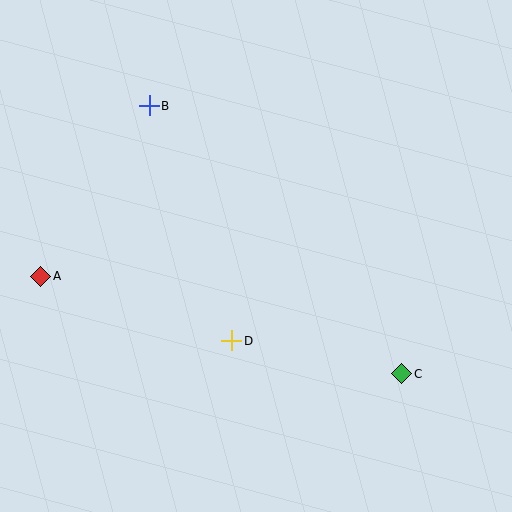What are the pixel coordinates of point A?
Point A is at (41, 276).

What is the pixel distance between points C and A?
The distance between C and A is 374 pixels.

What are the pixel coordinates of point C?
Point C is at (402, 374).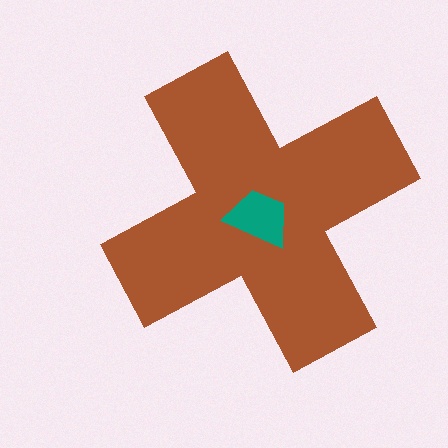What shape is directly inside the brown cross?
The teal trapezoid.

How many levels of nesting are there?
2.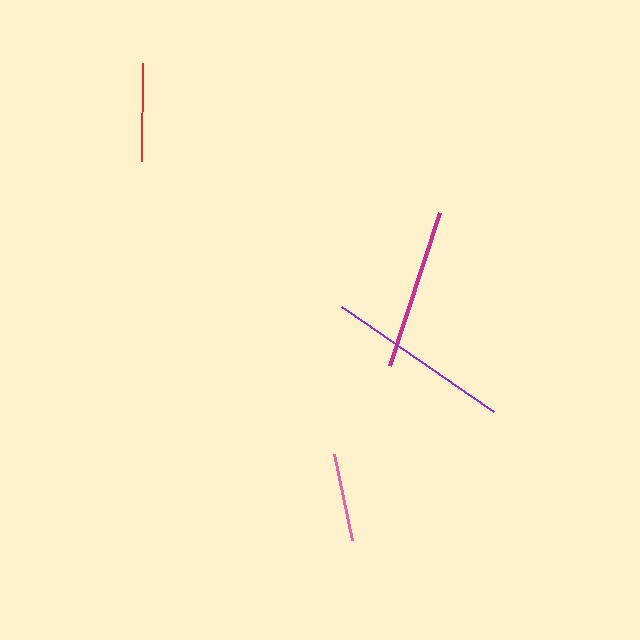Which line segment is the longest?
The purple line is the longest at approximately 185 pixels.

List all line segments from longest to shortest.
From longest to shortest: purple, magenta, red, pink.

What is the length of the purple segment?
The purple segment is approximately 185 pixels long.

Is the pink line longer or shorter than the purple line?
The purple line is longer than the pink line.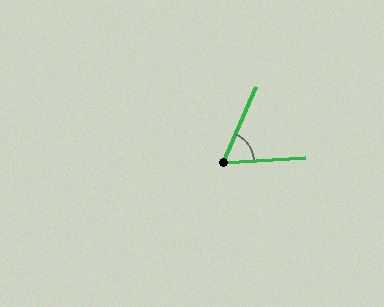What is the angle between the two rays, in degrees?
Approximately 63 degrees.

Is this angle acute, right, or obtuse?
It is acute.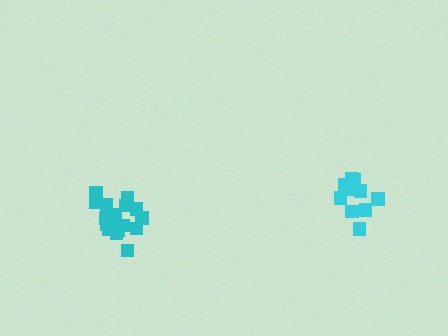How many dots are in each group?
Group 1: 13 dots, Group 2: 17 dots (30 total).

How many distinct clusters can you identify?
There are 2 distinct clusters.